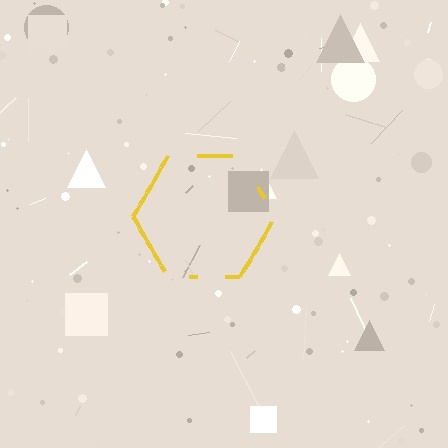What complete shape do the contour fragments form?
The contour fragments form a hexagon.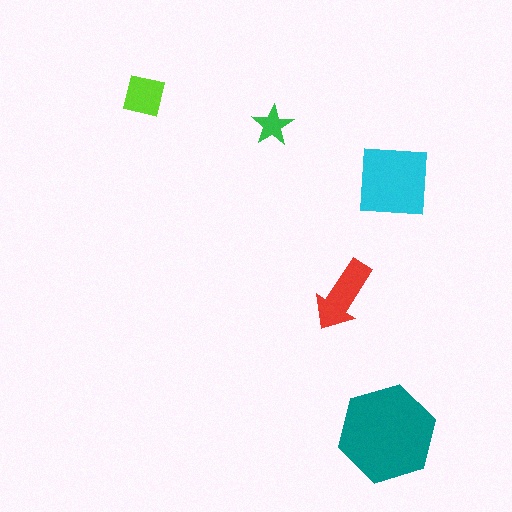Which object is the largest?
The teal hexagon.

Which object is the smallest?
The green star.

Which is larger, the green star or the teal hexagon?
The teal hexagon.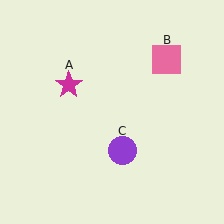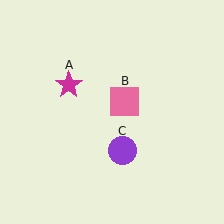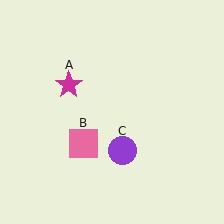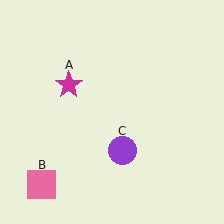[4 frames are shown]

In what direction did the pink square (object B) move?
The pink square (object B) moved down and to the left.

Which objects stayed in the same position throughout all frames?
Magenta star (object A) and purple circle (object C) remained stationary.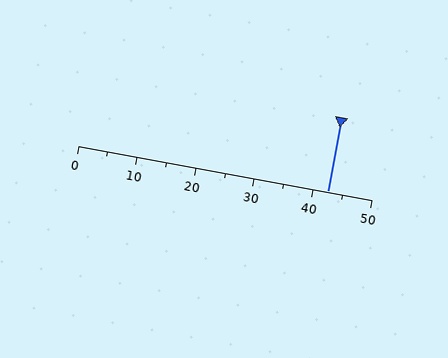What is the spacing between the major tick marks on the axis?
The major ticks are spaced 10 apart.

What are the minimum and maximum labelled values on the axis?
The axis runs from 0 to 50.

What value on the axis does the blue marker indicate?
The marker indicates approximately 42.5.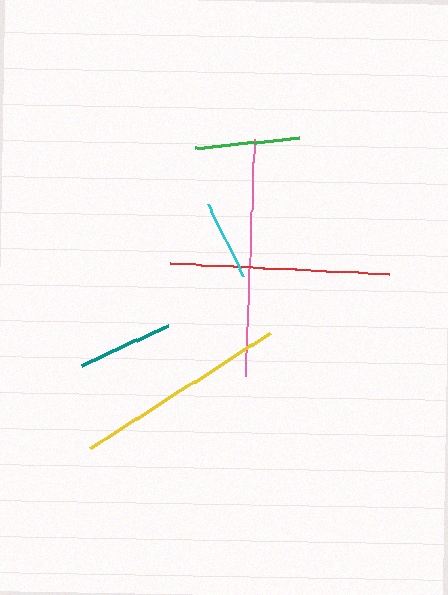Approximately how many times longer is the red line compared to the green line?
The red line is approximately 2.1 times the length of the green line.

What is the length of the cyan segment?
The cyan segment is approximately 81 pixels long.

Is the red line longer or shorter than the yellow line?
The red line is longer than the yellow line.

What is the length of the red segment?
The red segment is approximately 221 pixels long.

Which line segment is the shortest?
The cyan line is the shortest at approximately 81 pixels.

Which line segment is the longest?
The pink line is the longest at approximately 238 pixels.